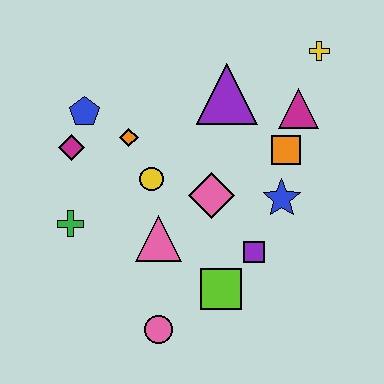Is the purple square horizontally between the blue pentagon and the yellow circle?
No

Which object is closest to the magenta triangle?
The orange square is closest to the magenta triangle.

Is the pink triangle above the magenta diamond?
No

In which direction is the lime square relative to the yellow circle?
The lime square is below the yellow circle.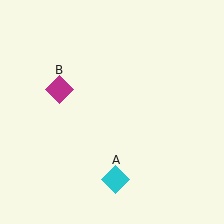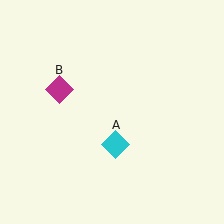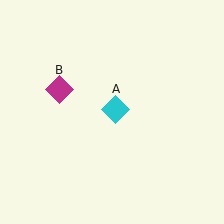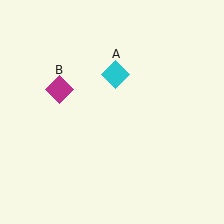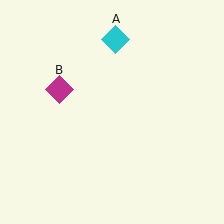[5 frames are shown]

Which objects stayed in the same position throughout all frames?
Magenta diamond (object B) remained stationary.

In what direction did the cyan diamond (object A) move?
The cyan diamond (object A) moved up.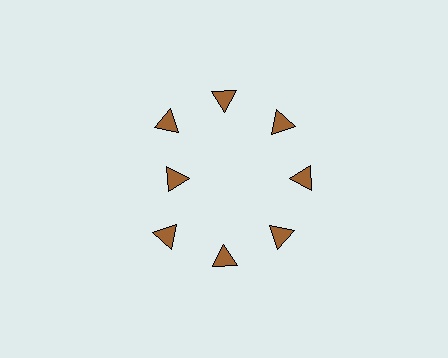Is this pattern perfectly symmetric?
No. The 8 brown triangles are arranged in a ring, but one element near the 9 o'clock position is pulled inward toward the center, breaking the 8-fold rotational symmetry.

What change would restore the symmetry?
The symmetry would be restored by moving it outward, back onto the ring so that all 8 triangles sit at equal angles and equal distance from the center.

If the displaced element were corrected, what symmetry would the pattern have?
It would have 8-fold rotational symmetry — the pattern would map onto itself every 45 degrees.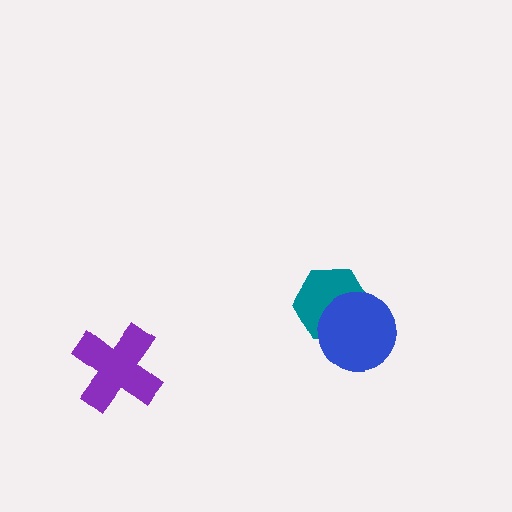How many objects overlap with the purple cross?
0 objects overlap with the purple cross.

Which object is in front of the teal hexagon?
The blue circle is in front of the teal hexagon.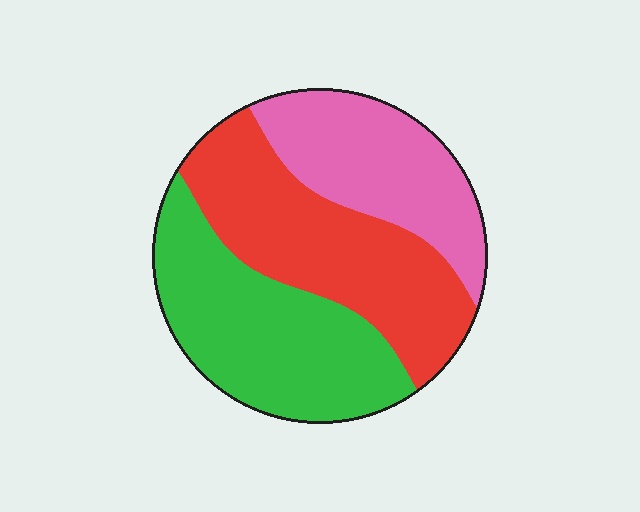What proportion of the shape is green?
Green covers 36% of the shape.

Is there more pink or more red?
Red.